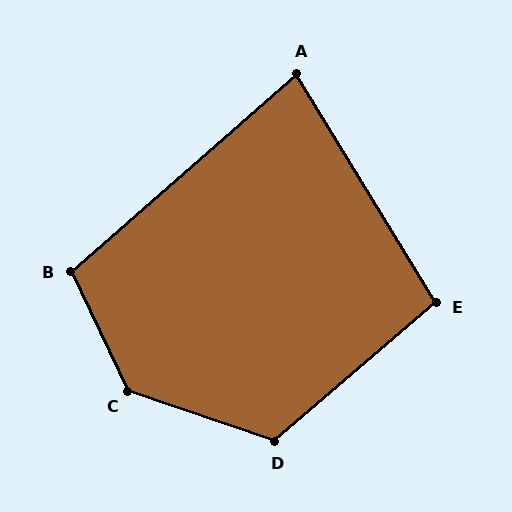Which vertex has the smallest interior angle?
A, at approximately 80 degrees.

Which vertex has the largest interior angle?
C, at approximately 134 degrees.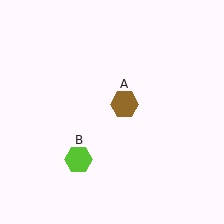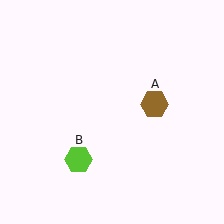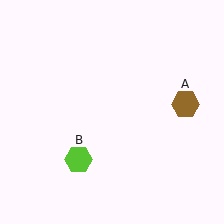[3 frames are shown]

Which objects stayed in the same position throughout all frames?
Lime hexagon (object B) remained stationary.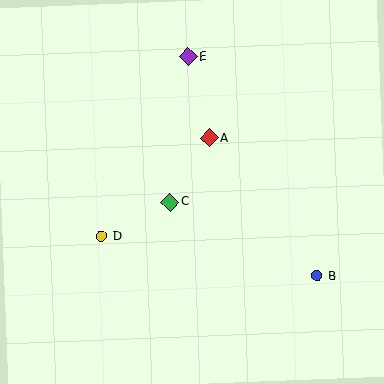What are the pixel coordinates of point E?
Point E is at (188, 57).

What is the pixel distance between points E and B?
The distance between E and B is 254 pixels.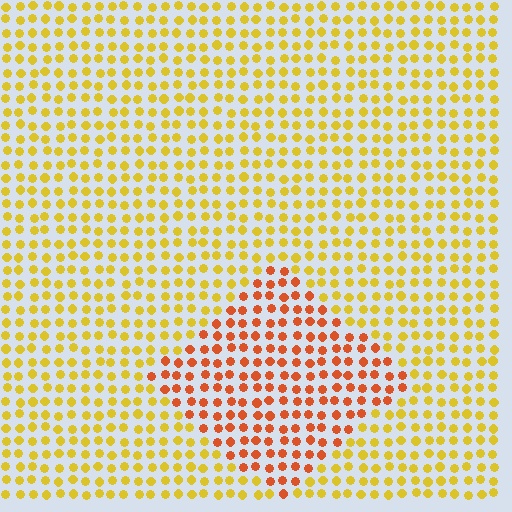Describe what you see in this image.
The image is filled with small yellow elements in a uniform arrangement. A diamond-shaped region is visible where the elements are tinted to a slightly different hue, forming a subtle color boundary.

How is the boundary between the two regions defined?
The boundary is defined purely by a slight shift in hue (about 38 degrees). Spacing, size, and orientation are identical on both sides.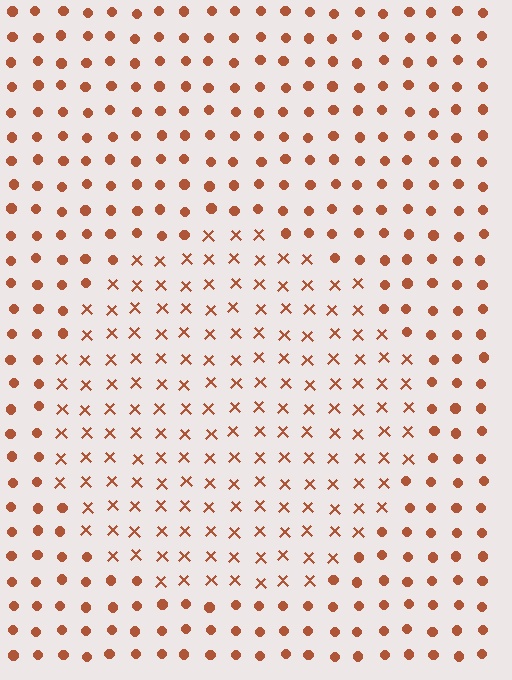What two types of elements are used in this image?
The image uses X marks inside the circle region and circles outside it.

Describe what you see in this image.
The image is filled with small brown elements arranged in a uniform grid. A circle-shaped region contains X marks, while the surrounding area contains circles. The boundary is defined purely by the change in element shape.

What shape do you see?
I see a circle.